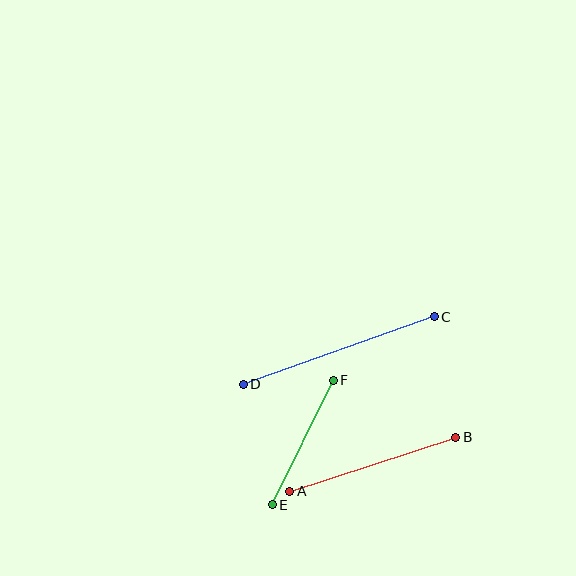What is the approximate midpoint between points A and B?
The midpoint is at approximately (373, 464) pixels.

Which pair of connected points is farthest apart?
Points C and D are farthest apart.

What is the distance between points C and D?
The distance is approximately 202 pixels.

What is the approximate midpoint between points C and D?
The midpoint is at approximately (339, 351) pixels.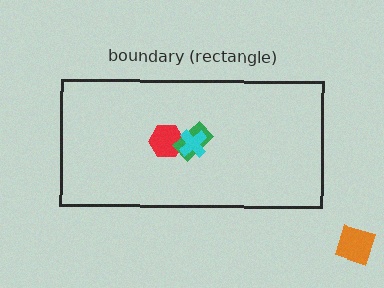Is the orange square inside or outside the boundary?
Outside.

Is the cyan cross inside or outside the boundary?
Inside.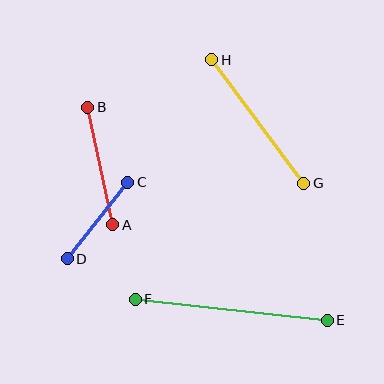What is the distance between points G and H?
The distance is approximately 154 pixels.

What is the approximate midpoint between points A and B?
The midpoint is at approximately (100, 166) pixels.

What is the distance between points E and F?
The distance is approximately 193 pixels.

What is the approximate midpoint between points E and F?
The midpoint is at approximately (231, 310) pixels.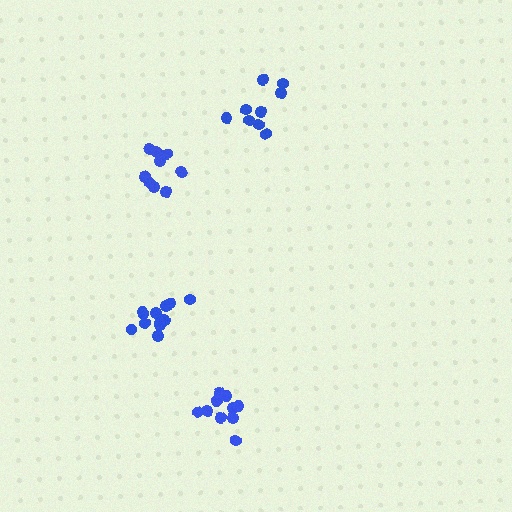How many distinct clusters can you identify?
There are 4 distinct clusters.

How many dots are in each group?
Group 1: 9 dots, Group 2: 11 dots, Group 3: 9 dots, Group 4: 12 dots (41 total).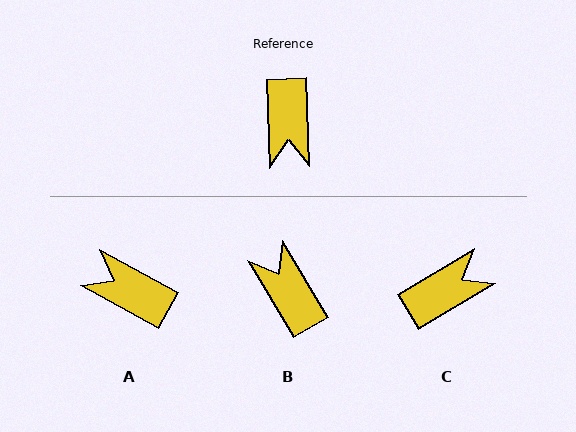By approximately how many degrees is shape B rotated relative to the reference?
Approximately 151 degrees clockwise.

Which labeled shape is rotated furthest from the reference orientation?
B, about 151 degrees away.